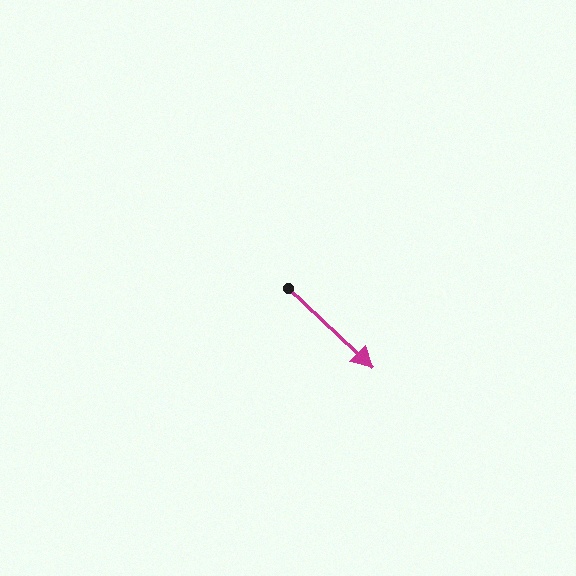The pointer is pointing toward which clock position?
Roughly 4 o'clock.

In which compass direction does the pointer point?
Southeast.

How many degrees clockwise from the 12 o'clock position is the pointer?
Approximately 134 degrees.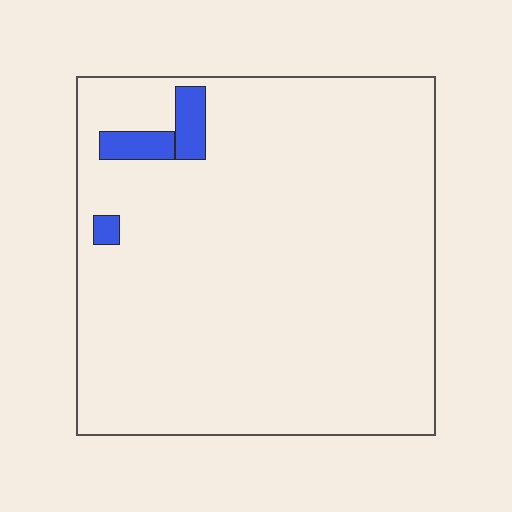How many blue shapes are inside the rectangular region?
3.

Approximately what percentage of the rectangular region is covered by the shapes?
Approximately 5%.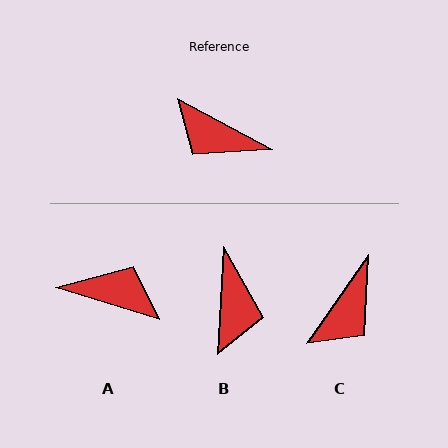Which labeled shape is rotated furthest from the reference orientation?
A, about 169 degrees away.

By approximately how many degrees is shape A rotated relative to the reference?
Approximately 169 degrees clockwise.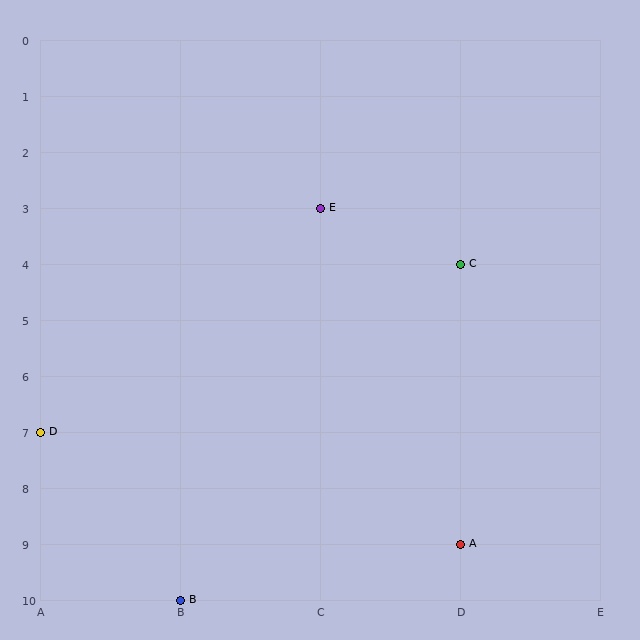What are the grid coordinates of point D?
Point D is at grid coordinates (A, 7).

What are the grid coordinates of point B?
Point B is at grid coordinates (B, 10).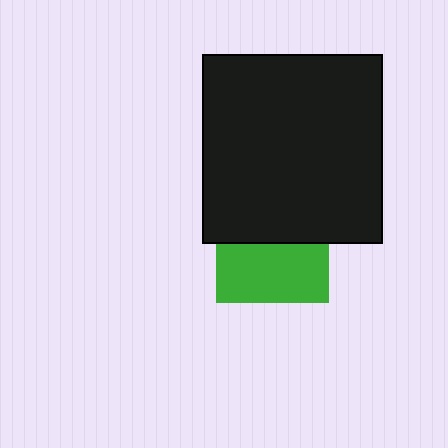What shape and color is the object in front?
The object in front is a black rectangle.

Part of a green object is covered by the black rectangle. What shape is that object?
It is a square.